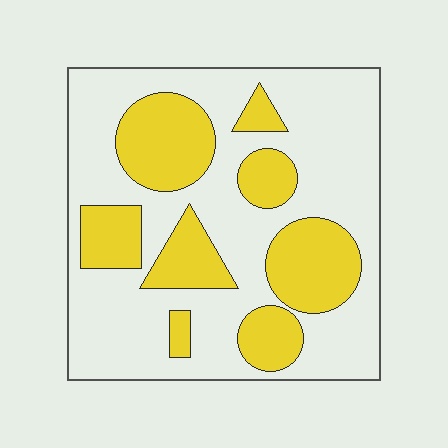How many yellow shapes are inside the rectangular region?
8.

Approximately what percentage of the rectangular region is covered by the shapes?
Approximately 35%.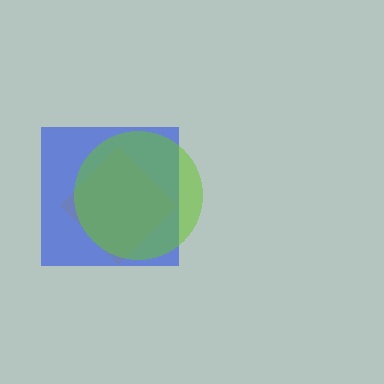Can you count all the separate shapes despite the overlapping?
Yes, there are 3 separate shapes.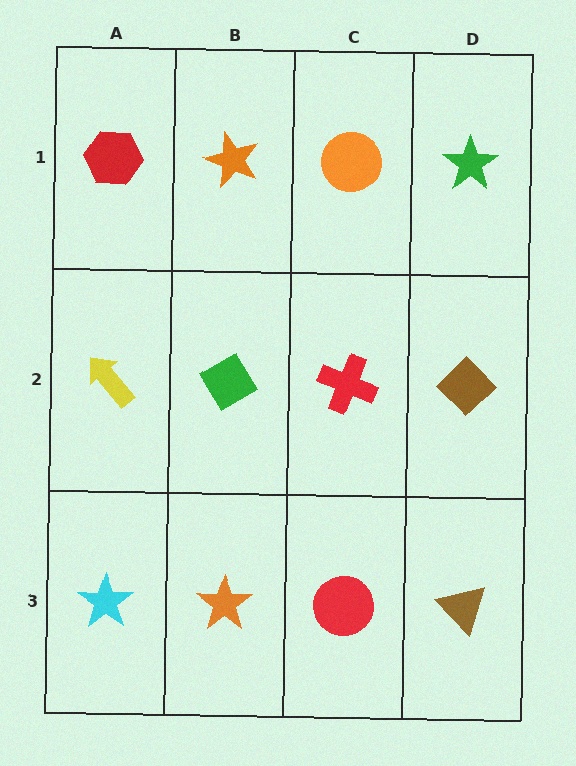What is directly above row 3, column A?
A yellow arrow.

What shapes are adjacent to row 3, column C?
A red cross (row 2, column C), an orange star (row 3, column B), a brown triangle (row 3, column D).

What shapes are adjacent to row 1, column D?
A brown diamond (row 2, column D), an orange circle (row 1, column C).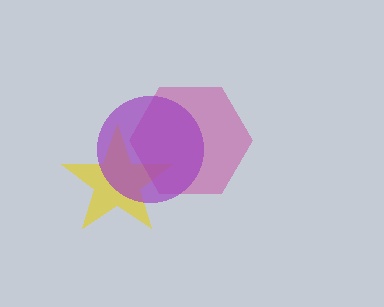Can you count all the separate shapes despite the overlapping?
Yes, there are 3 separate shapes.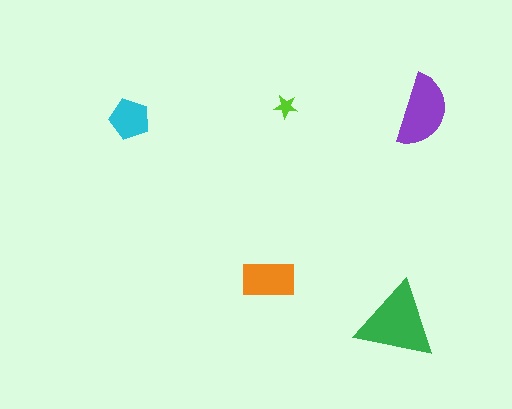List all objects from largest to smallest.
The green triangle, the purple semicircle, the orange rectangle, the cyan pentagon, the lime star.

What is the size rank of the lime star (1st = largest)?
5th.